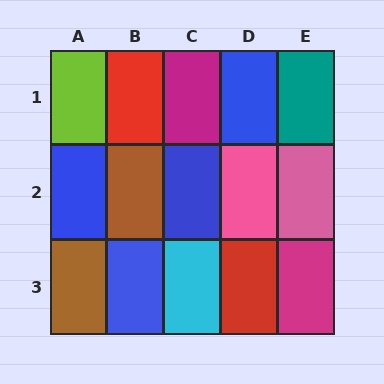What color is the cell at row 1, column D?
Blue.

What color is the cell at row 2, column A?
Blue.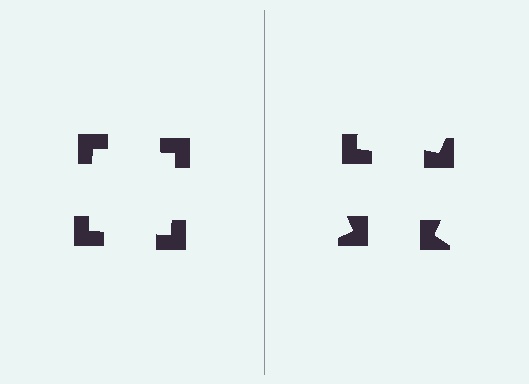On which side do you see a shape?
An illusory square appears on the left side. On the right side the wedge cuts are rotated, so no coherent shape forms.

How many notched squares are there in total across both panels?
8 — 4 on each side.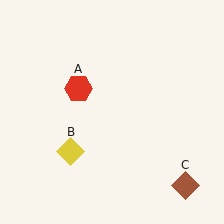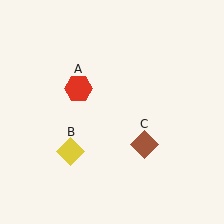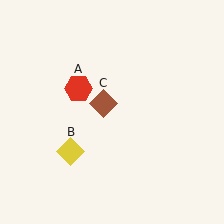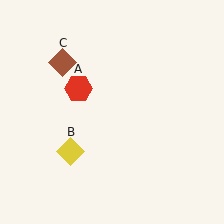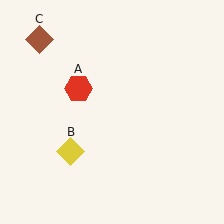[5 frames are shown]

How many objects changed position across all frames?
1 object changed position: brown diamond (object C).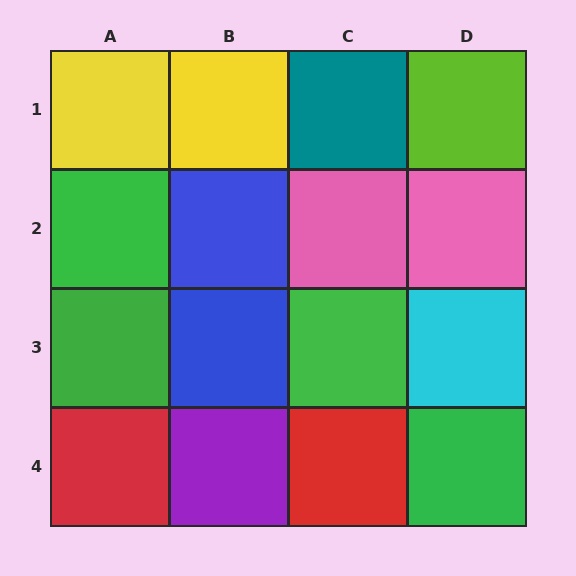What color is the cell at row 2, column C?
Pink.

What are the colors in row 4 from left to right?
Red, purple, red, green.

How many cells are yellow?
2 cells are yellow.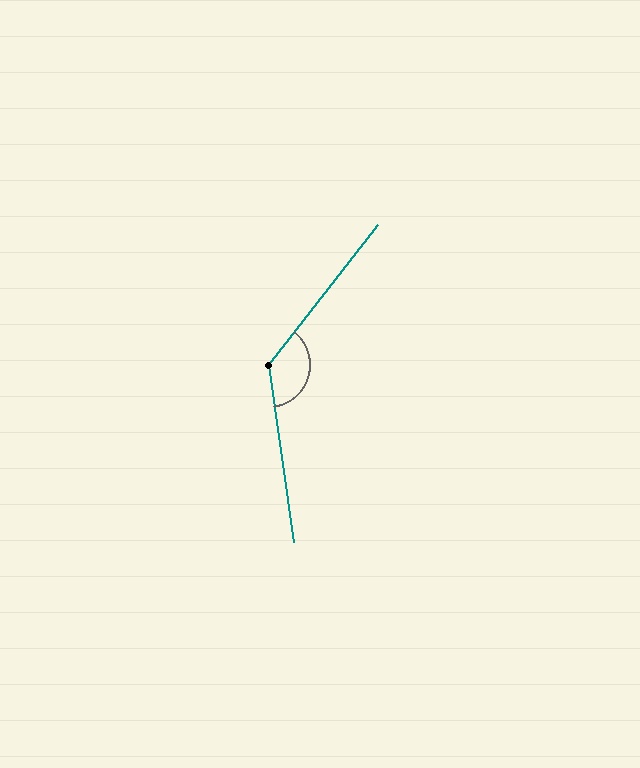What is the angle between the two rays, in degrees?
Approximately 134 degrees.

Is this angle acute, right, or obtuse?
It is obtuse.